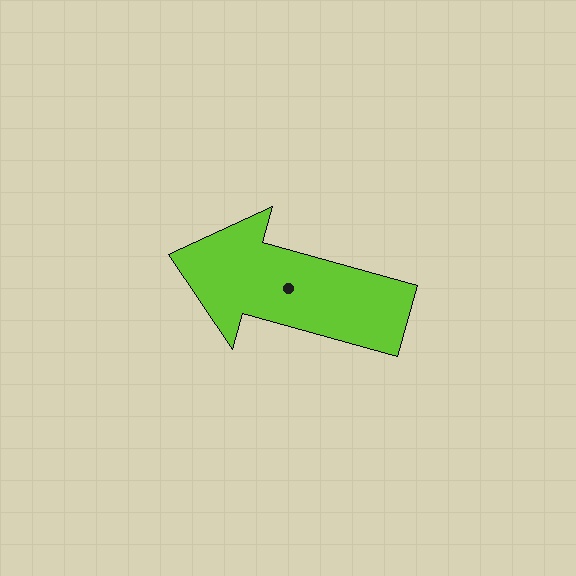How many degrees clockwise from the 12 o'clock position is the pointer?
Approximately 286 degrees.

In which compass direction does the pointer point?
West.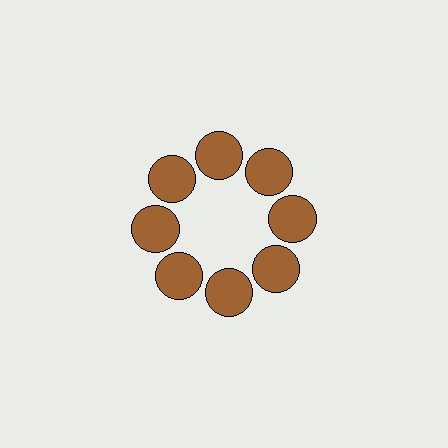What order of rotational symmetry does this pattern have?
This pattern has 8-fold rotational symmetry.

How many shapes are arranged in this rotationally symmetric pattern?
There are 8 shapes, arranged in 8 groups of 1.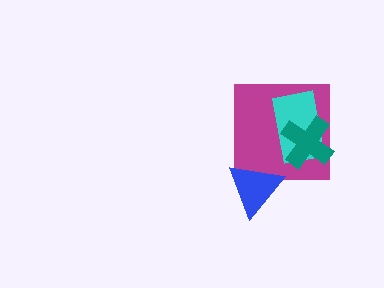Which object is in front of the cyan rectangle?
The teal cross is in front of the cyan rectangle.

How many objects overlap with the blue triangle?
1 object overlaps with the blue triangle.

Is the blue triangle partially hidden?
No, no other shape covers it.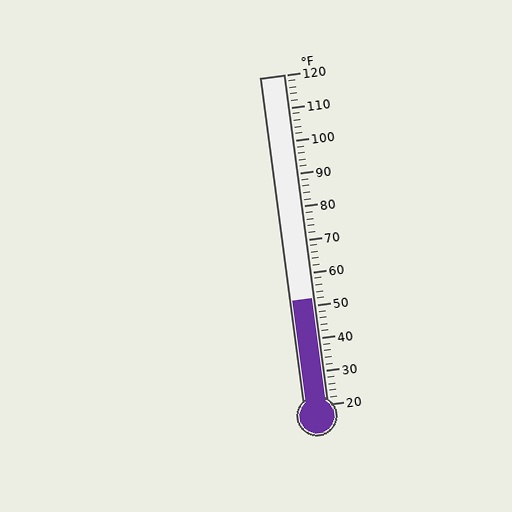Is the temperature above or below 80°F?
The temperature is below 80°F.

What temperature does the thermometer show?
The thermometer shows approximately 52°F.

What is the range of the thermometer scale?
The thermometer scale ranges from 20°F to 120°F.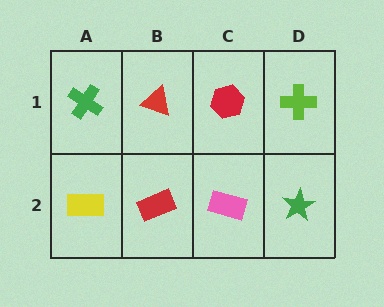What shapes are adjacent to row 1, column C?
A pink rectangle (row 2, column C), a red triangle (row 1, column B), a lime cross (row 1, column D).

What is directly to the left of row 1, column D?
A red hexagon.